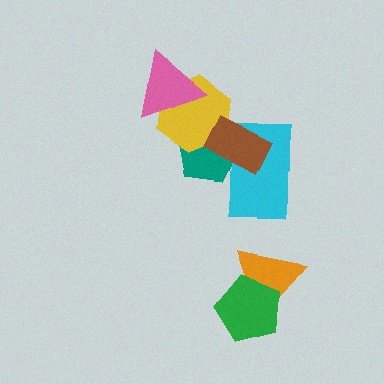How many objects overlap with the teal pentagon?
3 objects overlap with the teal pentagon.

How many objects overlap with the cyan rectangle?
2 objects overlap with the cyan rectangle.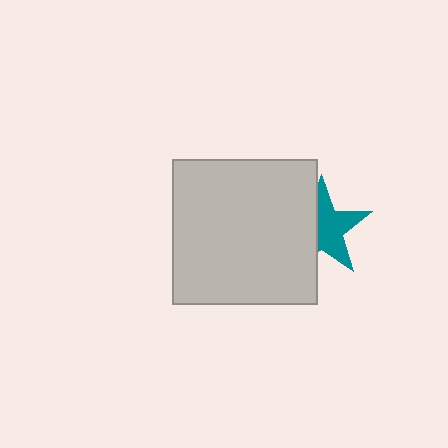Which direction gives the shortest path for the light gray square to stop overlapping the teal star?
Moving left gives the shortest separation.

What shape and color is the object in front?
The object in front is a light gray square.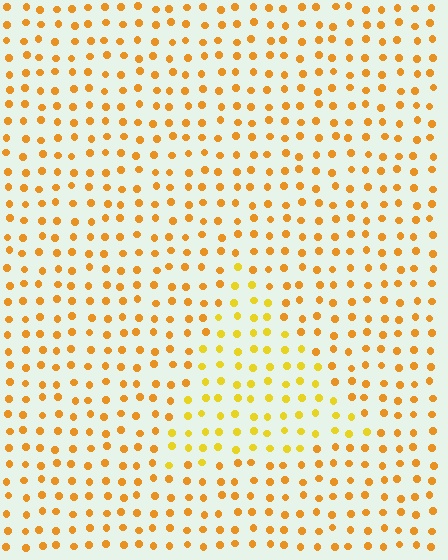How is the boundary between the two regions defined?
The boundary is defined purely by a slight shift in hue (about 20 degrees). Spacing, size, and orientation are identical on both sides.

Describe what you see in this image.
The image is filled with small orange elements in a uniform arrangement. A triangle-shaped region is visible where the elements are tinted to a slightly different hue, forming a subtle color boundary.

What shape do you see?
I see a triangle.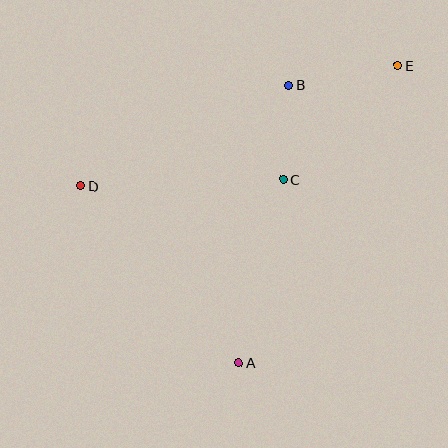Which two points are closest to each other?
Points B and C are closest to each other.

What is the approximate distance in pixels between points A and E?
The distance between A and E is approximately 338 pixels.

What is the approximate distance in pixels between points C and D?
The distance between C and D is approximately 203 pixels.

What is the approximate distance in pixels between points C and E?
The distance between C and E is approximately 162 pixels.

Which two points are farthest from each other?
Points D and E are farthest from each other.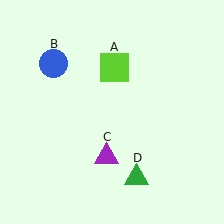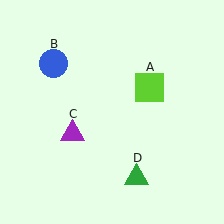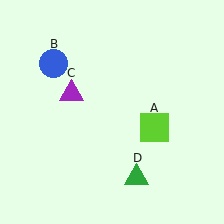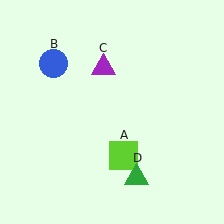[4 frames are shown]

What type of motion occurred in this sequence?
The lime square (object A), purple triangle (object C) rotated clockwise around the center of the scene.